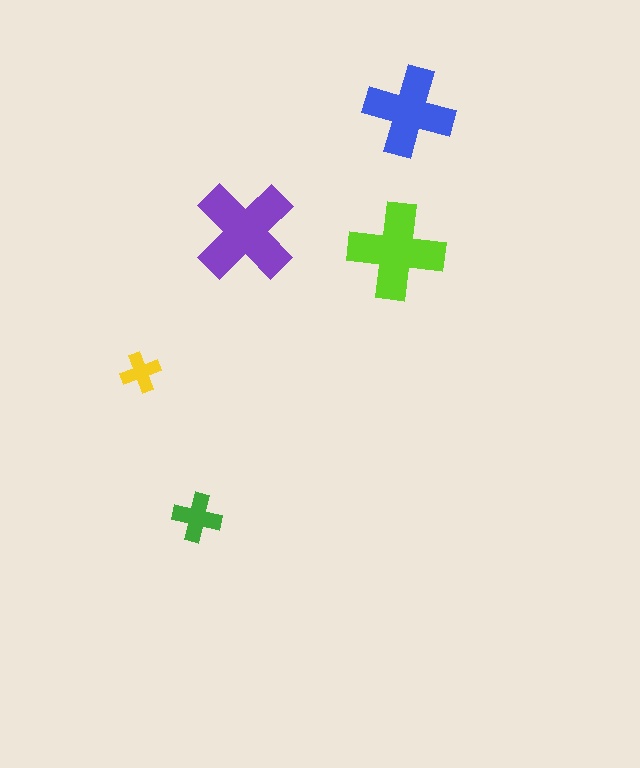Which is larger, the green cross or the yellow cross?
The green one.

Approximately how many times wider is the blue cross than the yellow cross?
About 2 times wider.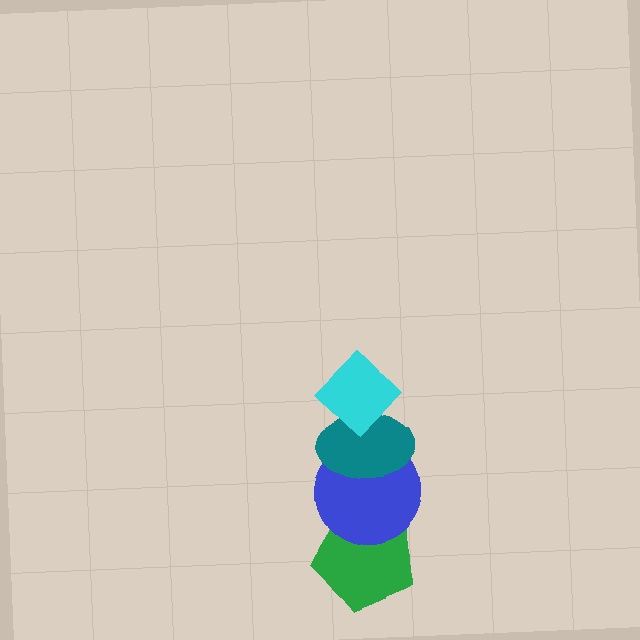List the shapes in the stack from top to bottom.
From top to bottom: the cyan diamond, the teal ellipse, the blue circle, the green pentagon.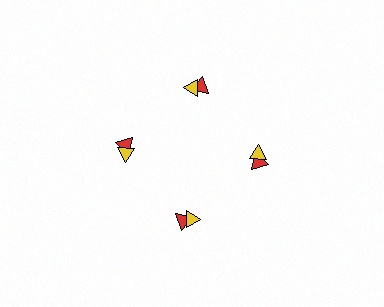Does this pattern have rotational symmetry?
Yes, this pattern has 4-fold rotational symmetry. It looks the same after rotating 90 degrees around the center.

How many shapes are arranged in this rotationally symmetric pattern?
There are 8 shapes, arranged in 4 groups of 2.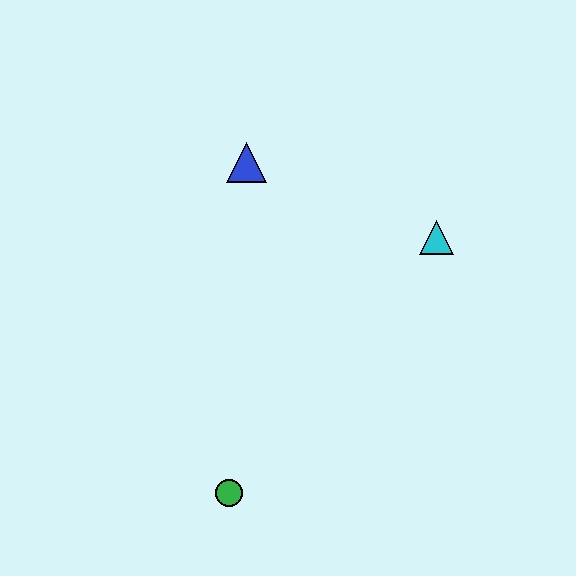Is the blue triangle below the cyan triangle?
No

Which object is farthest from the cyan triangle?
The green circle is farthest from the cyan triangle.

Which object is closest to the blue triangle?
The cyan triangle is closest to the blue triangle.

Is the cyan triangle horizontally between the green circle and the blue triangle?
No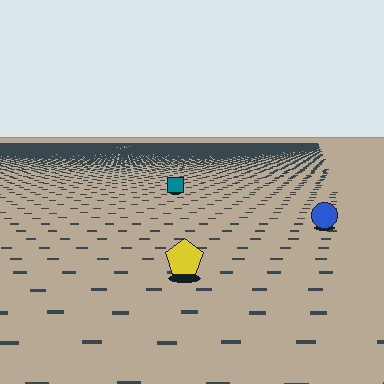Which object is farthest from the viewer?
The teal square is farthest from the viewer. It appears smaller and the ground texture around it is denser.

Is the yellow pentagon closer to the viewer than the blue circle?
Yes. The yellow pentagon is closer — you can tell from the texture gradient: the ground texture is coarser near it.